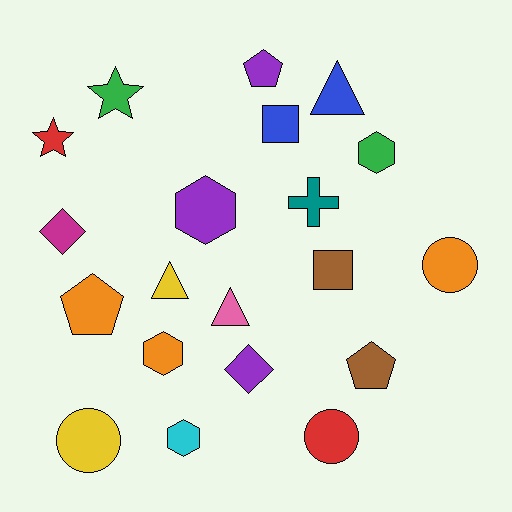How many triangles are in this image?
There are 3 triangles.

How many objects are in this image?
There are 20 objects.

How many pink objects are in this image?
There is 1 pink object.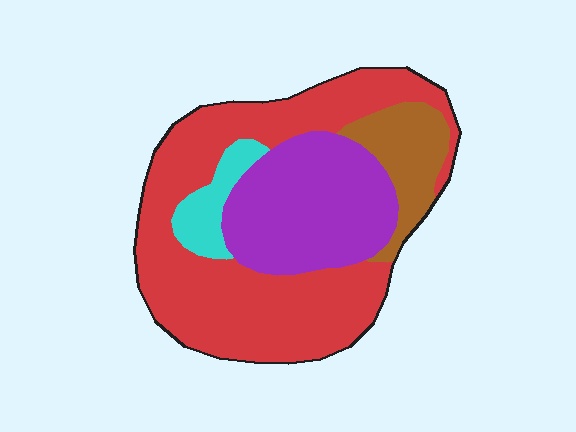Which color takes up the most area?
Red, at roughly 55%.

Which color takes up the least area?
Cyan, at roughly 5%.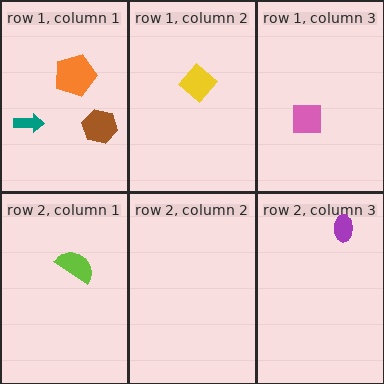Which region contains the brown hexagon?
The row 1, column 1 region.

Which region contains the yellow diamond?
The row 1, column 2 region.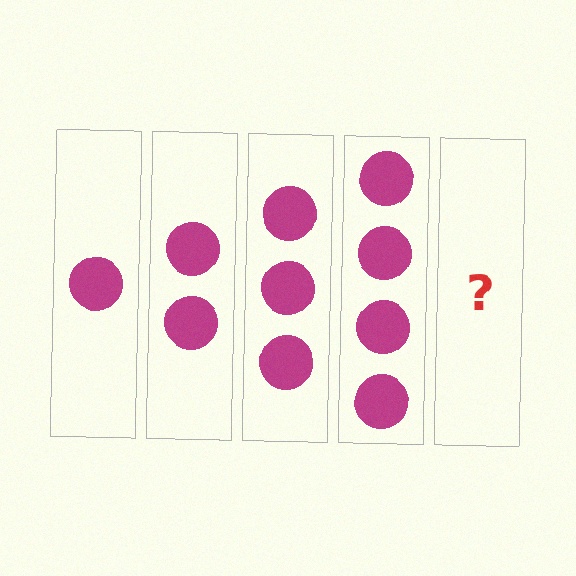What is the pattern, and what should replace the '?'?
The pattern is that each step adds one more circle. The '?' should be 5 circles.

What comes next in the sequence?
The next element should be 5 circles.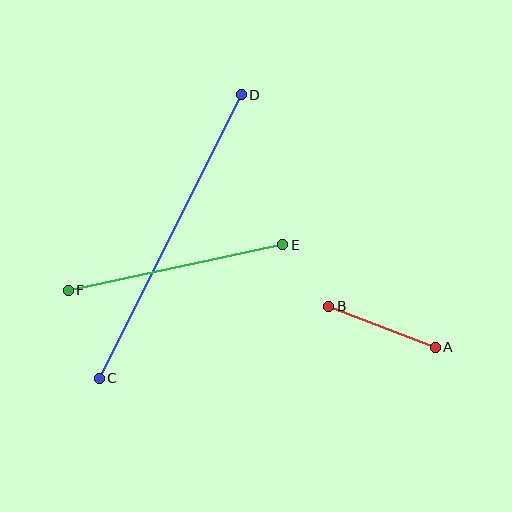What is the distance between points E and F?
The distance is approximately 220 pixels.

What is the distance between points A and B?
The distance is approximately 114 pixels.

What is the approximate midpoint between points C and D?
The midpoint is at approximately (170, 236) pixels.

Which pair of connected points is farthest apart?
Points C and D are farthest apart.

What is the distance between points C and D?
The distance is approximately 317 pixels.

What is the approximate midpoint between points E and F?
The midpoint is at approximately (175, 267) pixels.